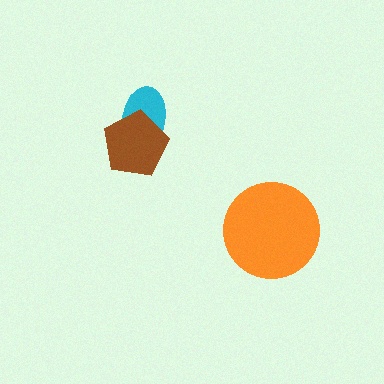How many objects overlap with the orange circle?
0 objects overlap with the orange circle.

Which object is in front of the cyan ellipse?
The brown pentagon is in front of the cyan ellipse.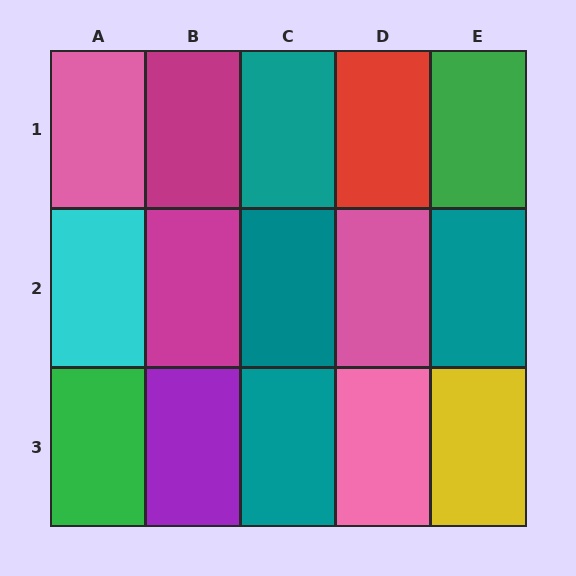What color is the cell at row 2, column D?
Pink.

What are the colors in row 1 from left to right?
Pink, magenta, teal, red, green.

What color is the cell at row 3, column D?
Pink.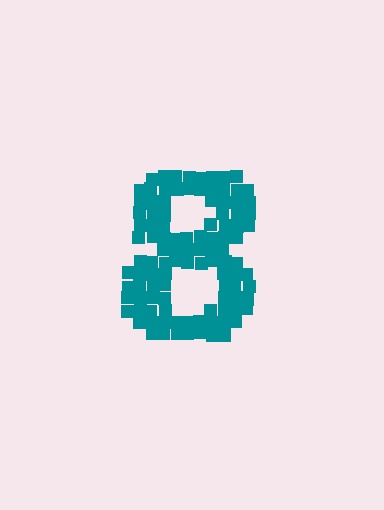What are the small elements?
The small elements are squares.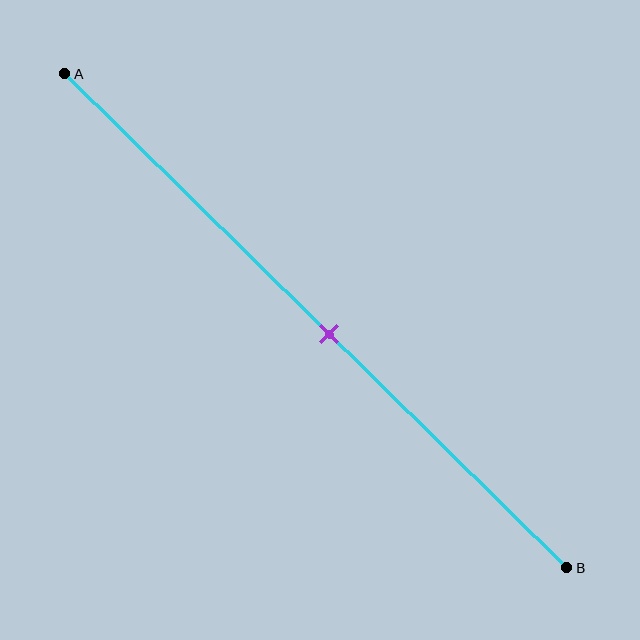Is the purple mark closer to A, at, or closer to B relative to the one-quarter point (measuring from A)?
The purple mark is closer to point B than the one-quarter point of segment AB.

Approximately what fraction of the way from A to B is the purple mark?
The purple mark is approximately 55% of the way from A to B.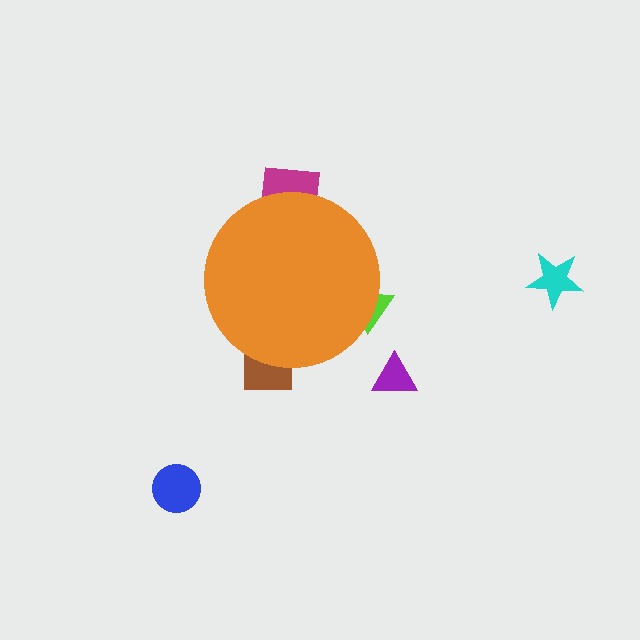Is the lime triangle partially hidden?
Yes, the lime triangle is partially hidden behind the orange circle.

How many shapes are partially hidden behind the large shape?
3 shapes are partially hidden.